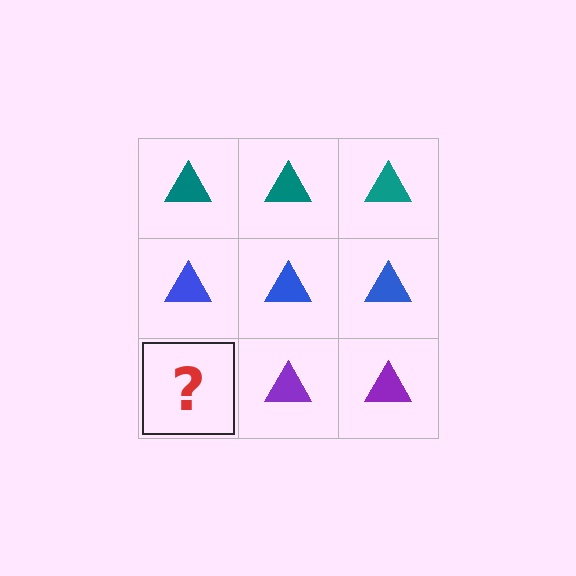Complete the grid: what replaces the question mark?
The question mark should be replaced with a purple triangle.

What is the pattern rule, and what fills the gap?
The rule is that each row has a consistent color. The gap should be filled with a purple triangle.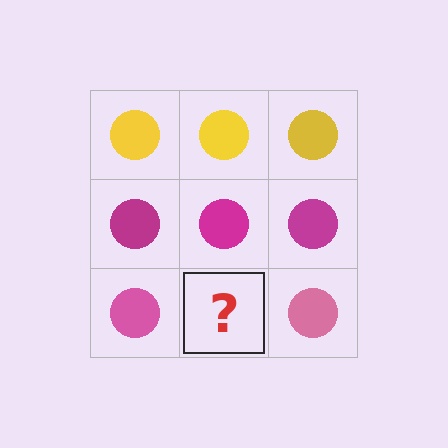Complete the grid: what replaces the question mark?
The question mark should be replaced with a pink circle.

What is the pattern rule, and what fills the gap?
The rule is that each row has a consistent color. The gap should be filled with a pink circle.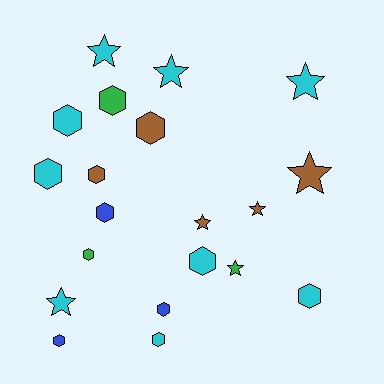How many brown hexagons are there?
There are 2 brown hexagons.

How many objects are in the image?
There are 20 objects.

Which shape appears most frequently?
Hexagon, with 12 objects.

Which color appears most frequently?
Cyan, with 9 objects.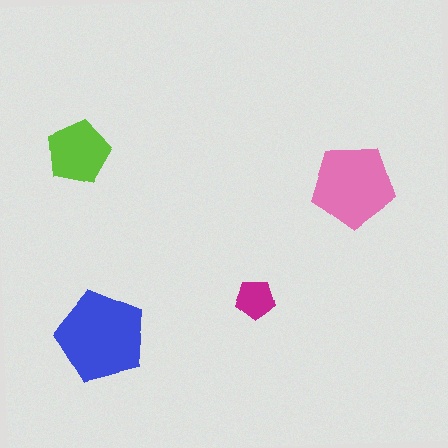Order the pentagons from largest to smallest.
the blue one, the pink one, the lime one, the magenta one.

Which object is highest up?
The lime pentagon is topmost.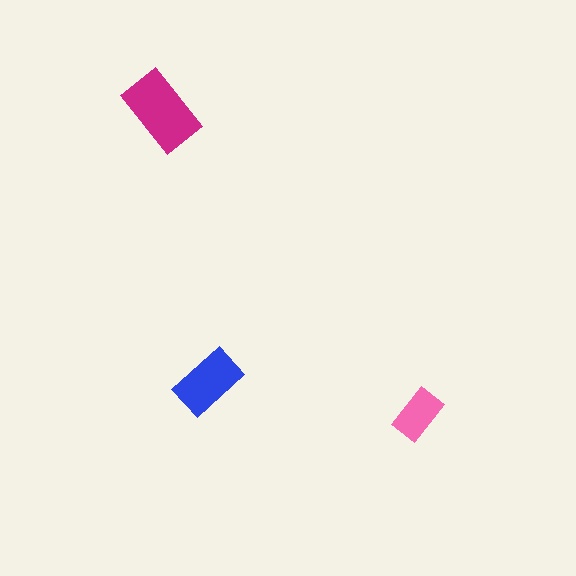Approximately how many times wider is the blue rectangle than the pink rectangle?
About 1.5 times wider.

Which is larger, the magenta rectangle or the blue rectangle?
The magenta one.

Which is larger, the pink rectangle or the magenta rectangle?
The magenta one.